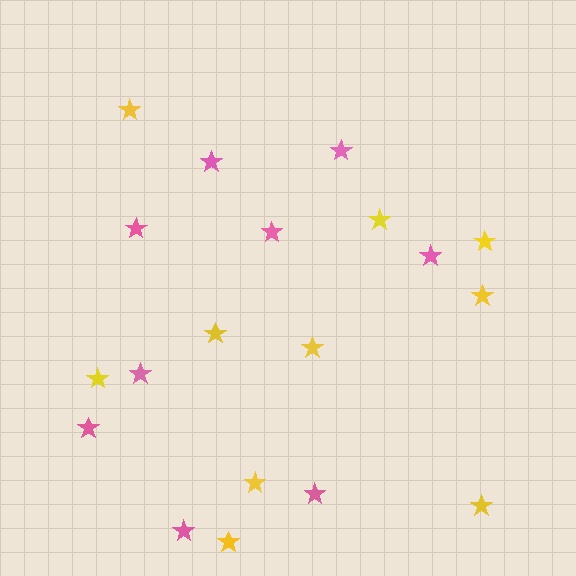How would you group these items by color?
There are 2 groups: one group of yellow stars (10) and one group of pink stars (9).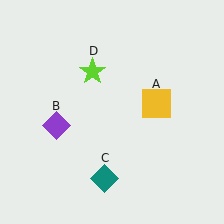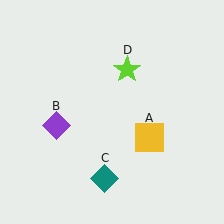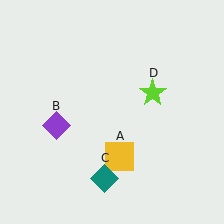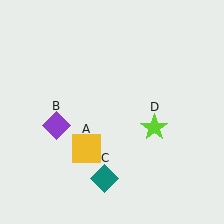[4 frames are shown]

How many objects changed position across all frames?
2 objects changed position: yellow square (object A), lime star (object D).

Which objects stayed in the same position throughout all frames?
Purple diamond (object B) and teal diamond (object C) remained stationary.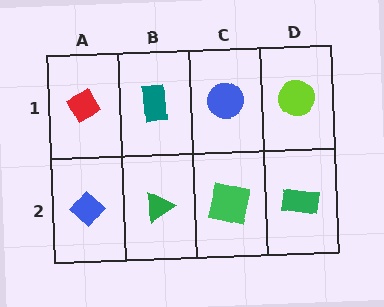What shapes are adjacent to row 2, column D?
A lime circle (row 1, column D), a green square (row 2, column C).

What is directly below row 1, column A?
A blue diamond.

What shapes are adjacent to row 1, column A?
A blue diamond (row 2, column A), a teal rectangle (row 1, column B).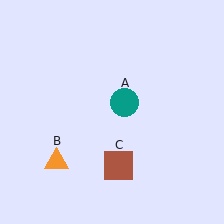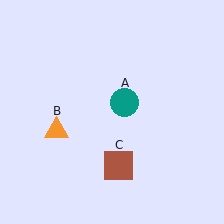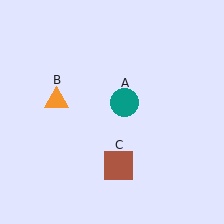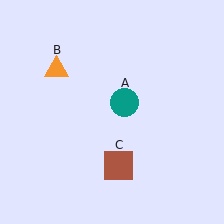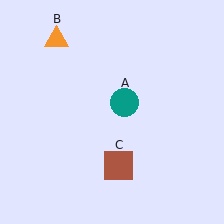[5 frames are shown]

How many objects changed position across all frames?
1 object changed position: orange triangle (object B).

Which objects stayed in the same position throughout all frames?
Teal circle (object A) and brown square (object C) remained stationary.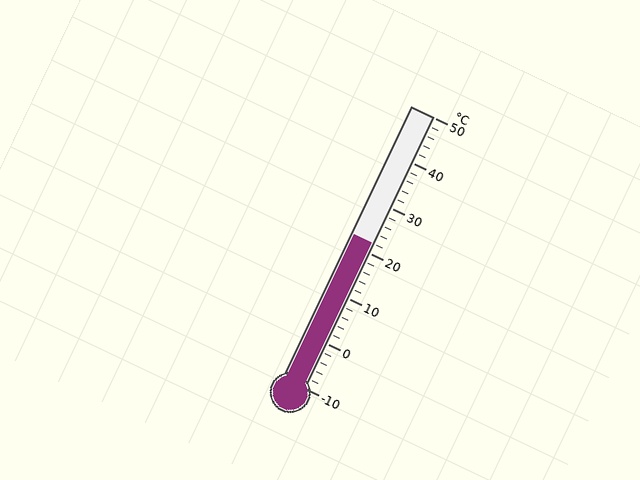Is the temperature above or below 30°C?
The temperature is below 30°C.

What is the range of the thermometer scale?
The thermometer scale ranges from -10°C to 50°C.